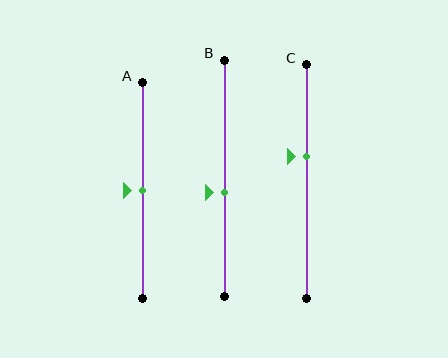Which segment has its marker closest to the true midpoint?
Segment A has its marker closest to the true midpoint.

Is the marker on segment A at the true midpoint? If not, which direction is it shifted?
Yes, the marker on segment A is at the true midpoint.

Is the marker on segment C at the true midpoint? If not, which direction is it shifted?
No, the marker on segment C is shifted upward by about 11% of the segment length.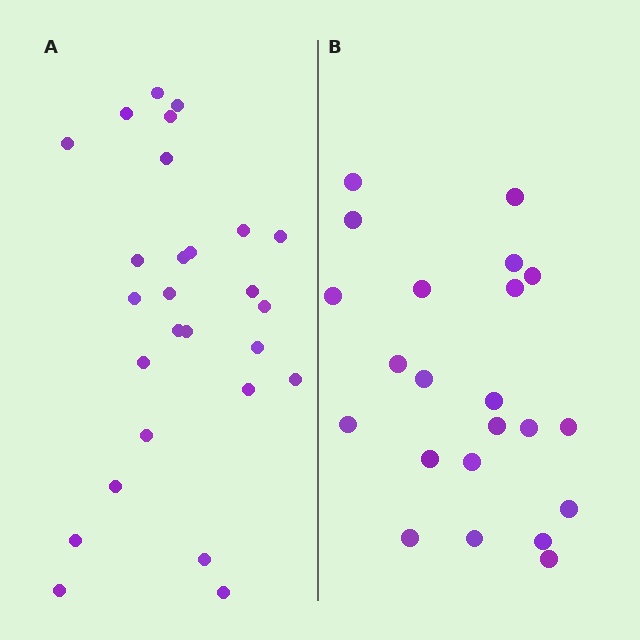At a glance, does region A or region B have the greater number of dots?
Region A (the left region) has more dots.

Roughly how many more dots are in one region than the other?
Region A has about 5 more dots than region B.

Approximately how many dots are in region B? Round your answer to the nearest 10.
About 20 dots. (The exact count is 22, which rounds to 20.)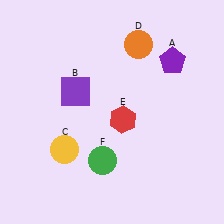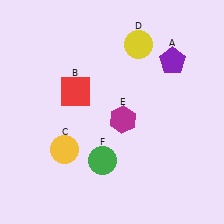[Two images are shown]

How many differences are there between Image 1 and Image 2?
There are 3 differences between the two images.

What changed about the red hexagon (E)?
In Image 1, E is red. In Image 2, it changed to magenta.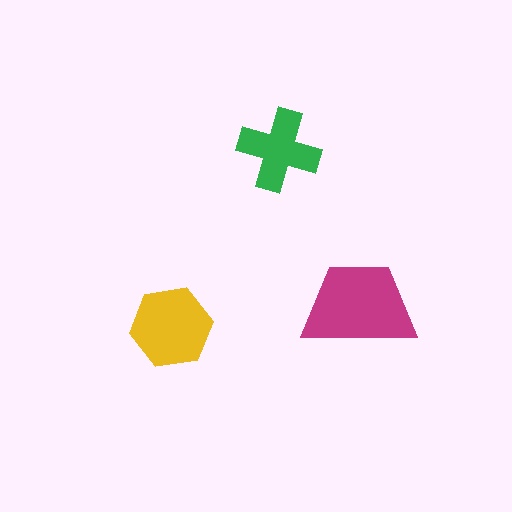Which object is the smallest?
The green cross.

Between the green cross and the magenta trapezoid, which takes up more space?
The magenta trapezoid.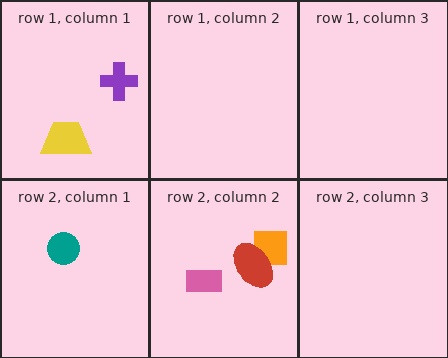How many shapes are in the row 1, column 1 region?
2.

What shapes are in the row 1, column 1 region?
The purple cross, the yellow trapezoid.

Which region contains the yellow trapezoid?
The row 1, column 1 region.